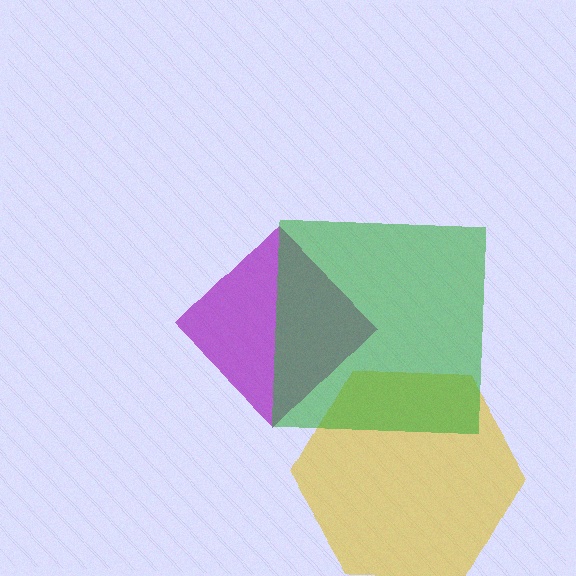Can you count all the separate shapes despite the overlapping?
Yes, there are 3 separate shapes.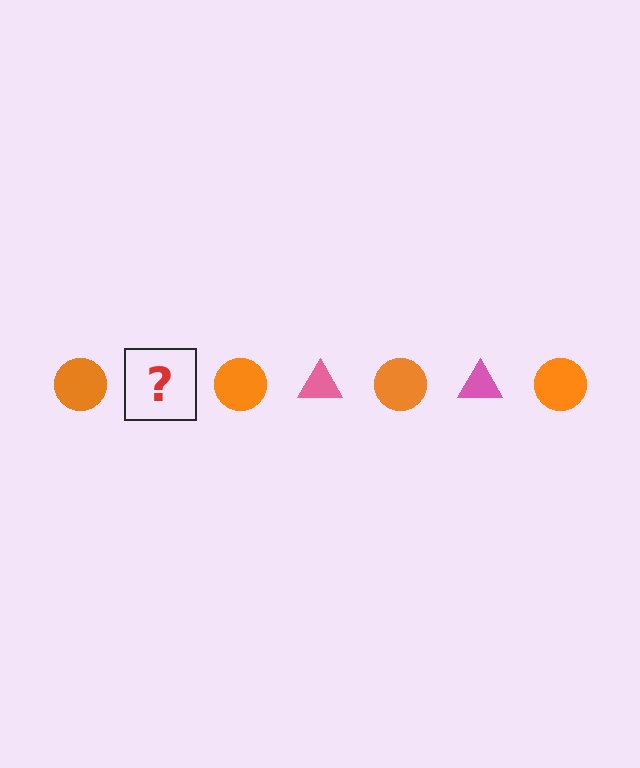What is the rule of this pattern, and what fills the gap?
The rule is that the pattern alternates between orange circle and pink triangle. The gap should be filled with a pink triangle.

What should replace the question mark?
The question mark should be replaced with a pink triangle.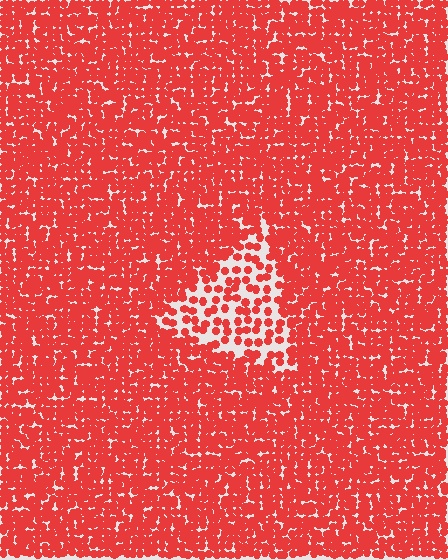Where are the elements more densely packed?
The elements are more densely packed outside the triangle boundary.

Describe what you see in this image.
The image contains small red elements arranged at two different densities. A triangle-shaped region is visible where the elements are less densely packed than the surrounding area.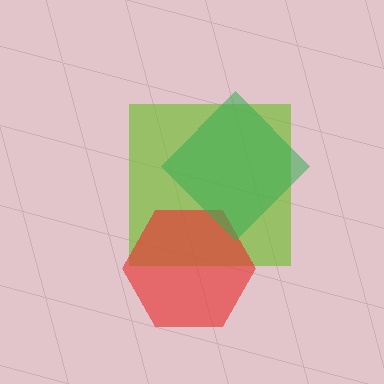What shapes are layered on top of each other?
The layered shapes are: a lime square, a red hexagon, a green diamond.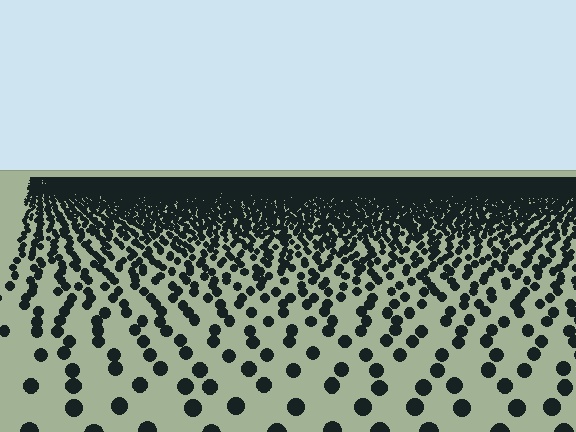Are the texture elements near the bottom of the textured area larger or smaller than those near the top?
Larger. Near the bottom, elements are closer to the viewer and appear at a bigger on-screen size.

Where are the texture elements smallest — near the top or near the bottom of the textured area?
Near the top.